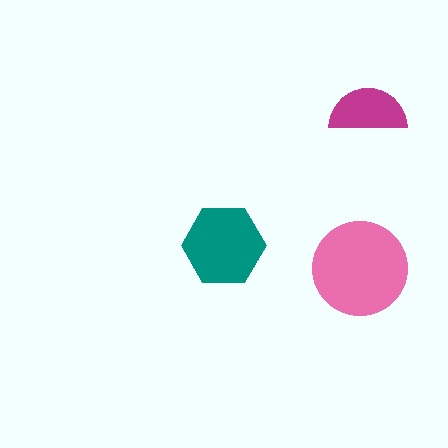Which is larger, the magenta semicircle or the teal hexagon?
The teal hexagon.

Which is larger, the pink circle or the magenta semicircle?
The pink circle.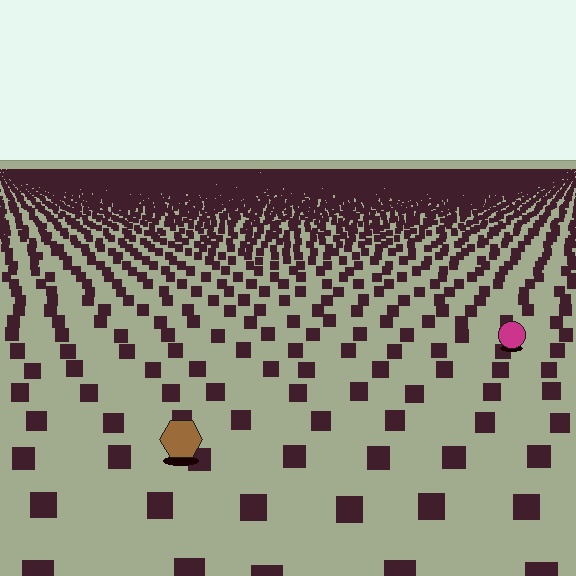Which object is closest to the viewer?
The brown hexagon is closest. The texture marks near it are larger and more spread out.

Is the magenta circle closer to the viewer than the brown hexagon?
No. The brown hexagon is closer — you can tell from the texture gradient: the ground texture is coarser near it.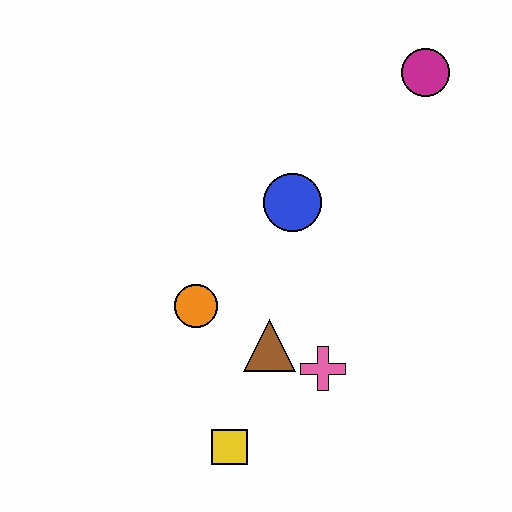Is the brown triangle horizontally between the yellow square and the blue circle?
Yes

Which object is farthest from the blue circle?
The yellow square is farthest from the blue circle.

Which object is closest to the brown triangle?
The pink cross is closest to the brown triangle.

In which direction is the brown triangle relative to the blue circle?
The brown triangle is below the blue circle.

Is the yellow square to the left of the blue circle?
Yes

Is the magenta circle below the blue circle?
No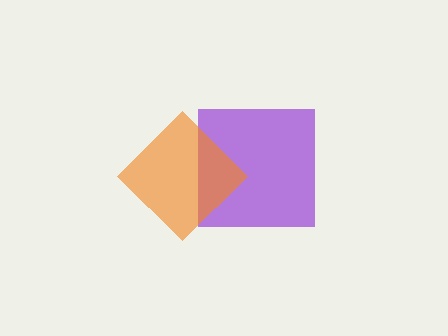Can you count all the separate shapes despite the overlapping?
Yes, there are 2 separate shapes.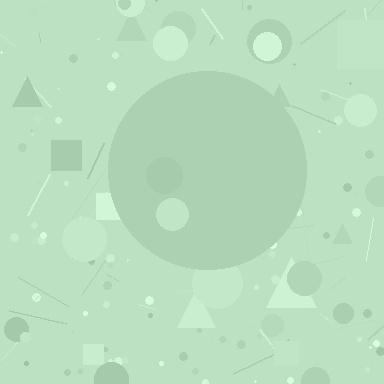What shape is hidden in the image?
A circle is hidden in the image.